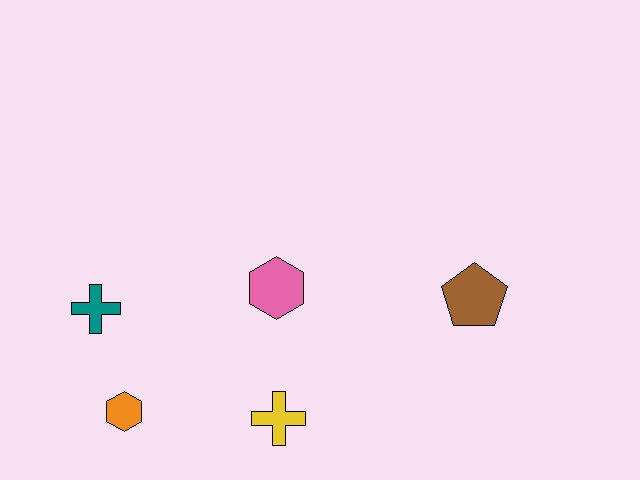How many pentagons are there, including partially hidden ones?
There is 1 pentagon.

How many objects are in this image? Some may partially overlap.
There are 5 objects.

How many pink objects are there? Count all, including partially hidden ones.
There is 1 pink object.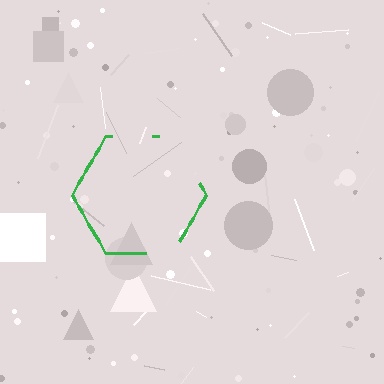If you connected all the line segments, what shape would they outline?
They would outline a hexagon.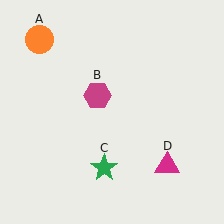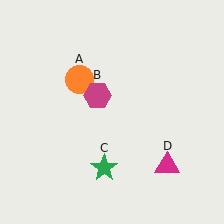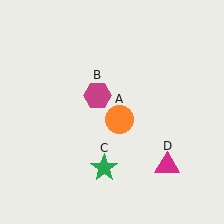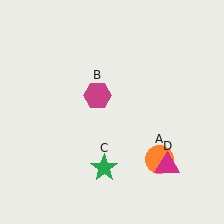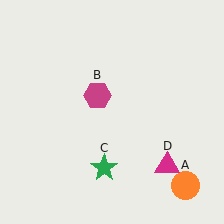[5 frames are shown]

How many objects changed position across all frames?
1 object changed position: orange circle (object A).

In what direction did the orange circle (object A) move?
The orange circle (object A) moved down and to the right.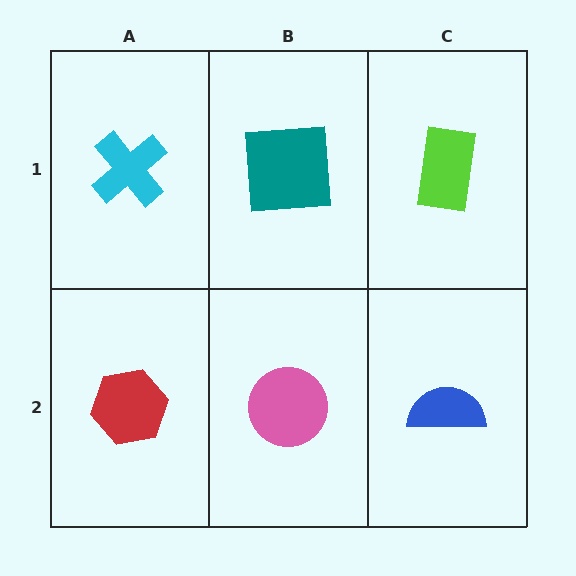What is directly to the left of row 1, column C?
A teal square.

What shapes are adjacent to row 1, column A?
A red hexagon (row 2, column A), a teal square (row 1, column B).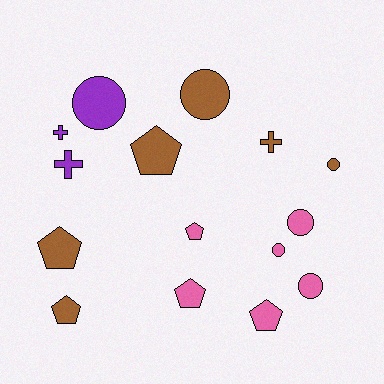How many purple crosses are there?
There are 2 purple crosses.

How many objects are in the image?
There are 15 objects.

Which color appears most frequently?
Brown, with 6 objects.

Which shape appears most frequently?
Circle, with 6 objects.